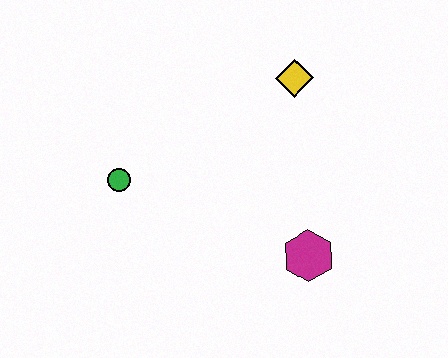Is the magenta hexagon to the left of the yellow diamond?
No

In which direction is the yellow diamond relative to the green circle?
The yellow diamond is to the right of the green circle.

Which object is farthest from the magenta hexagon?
The green circle is farthest from the magenta hexagon.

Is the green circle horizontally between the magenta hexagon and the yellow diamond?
No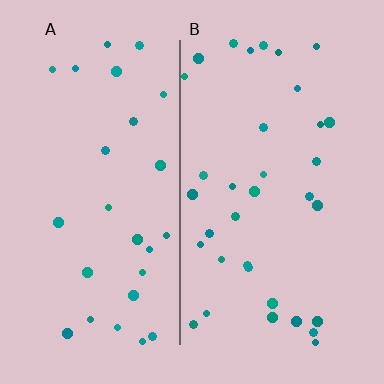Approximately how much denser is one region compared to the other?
Approximately 1.3× — region B over region A.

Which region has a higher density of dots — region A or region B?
B (the right).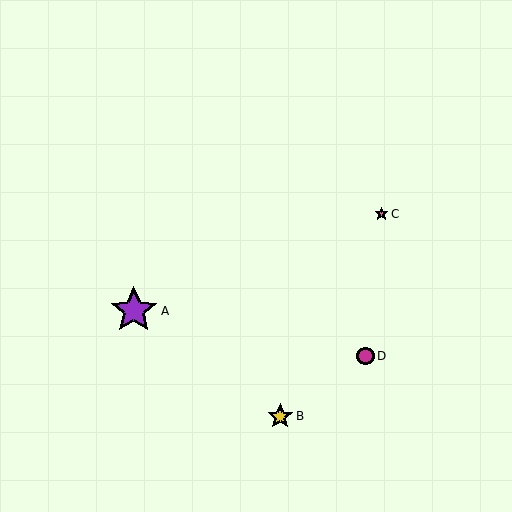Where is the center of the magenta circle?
The center of the magenta circle is at (365, 356).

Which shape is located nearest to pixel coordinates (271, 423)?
The yellow star (labeled B) at (280, 416) is nearest to that location.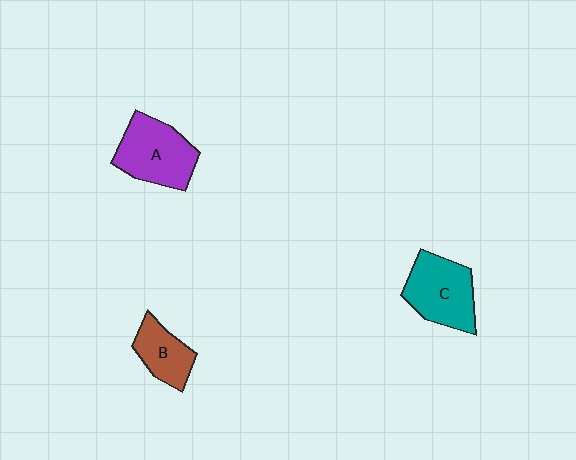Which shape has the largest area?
Shape A (purple).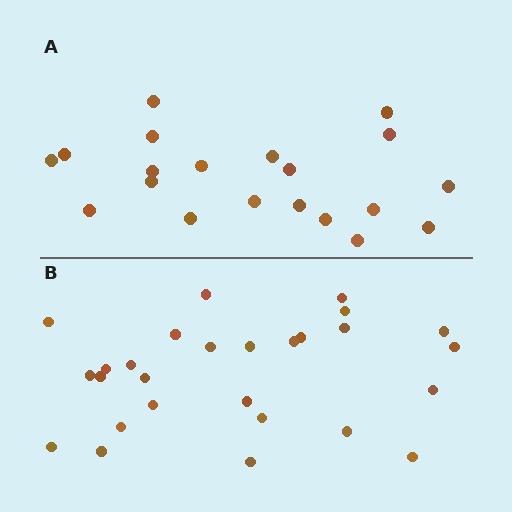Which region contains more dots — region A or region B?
Region B (the bottom region) has more dots.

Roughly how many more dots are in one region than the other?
Region B has roughly 8 or so more dots than region A.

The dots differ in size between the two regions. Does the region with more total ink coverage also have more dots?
No. Region A has more total ink coverage because its dots are larger, but region B actually contains more individual dots. Total area can be misleading — the number of items is what matters here.